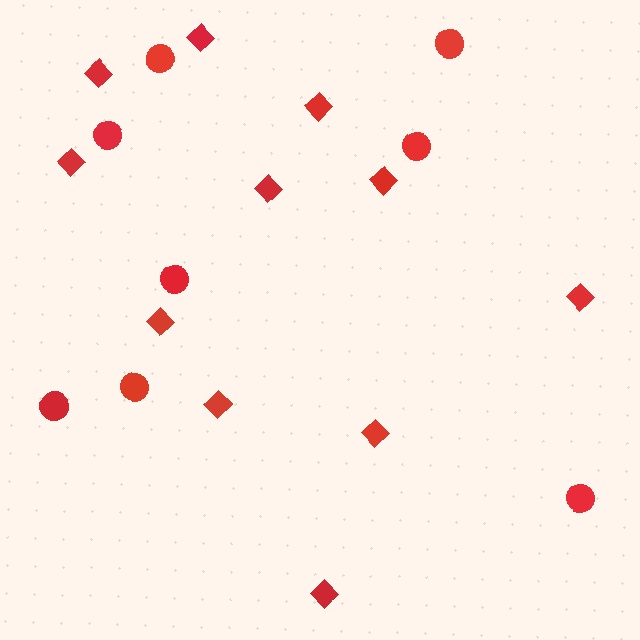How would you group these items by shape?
There are 2 groups: one group of circles (8) and one group of diamonds (11).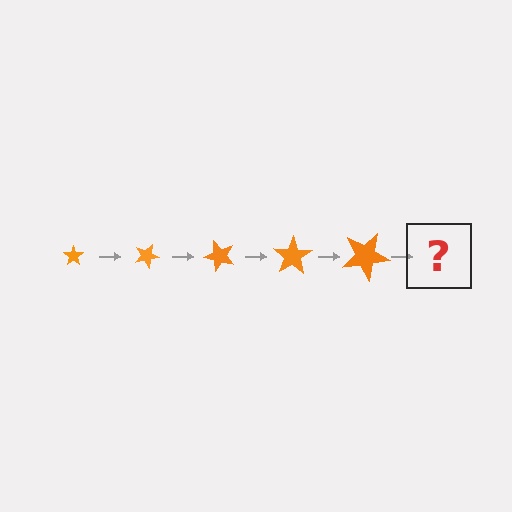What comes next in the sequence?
The next element should be a star, larger than the previous one and rotated 125 degrees from the start.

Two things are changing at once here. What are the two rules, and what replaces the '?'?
The two rules are that the star grows larger each step and it rotates 25 degrees each step. The '?' should be a star, larger than the previous one and rotated 125 degrees from the start.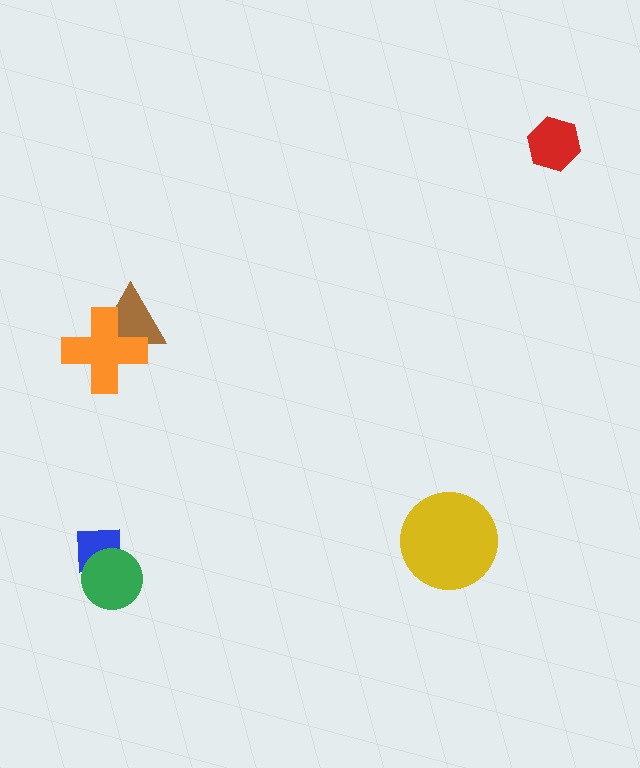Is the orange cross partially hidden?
No, no other shape covers it.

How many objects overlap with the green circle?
1 object overlaps with the green circle.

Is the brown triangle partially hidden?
Yes, it is partially covered by another shape.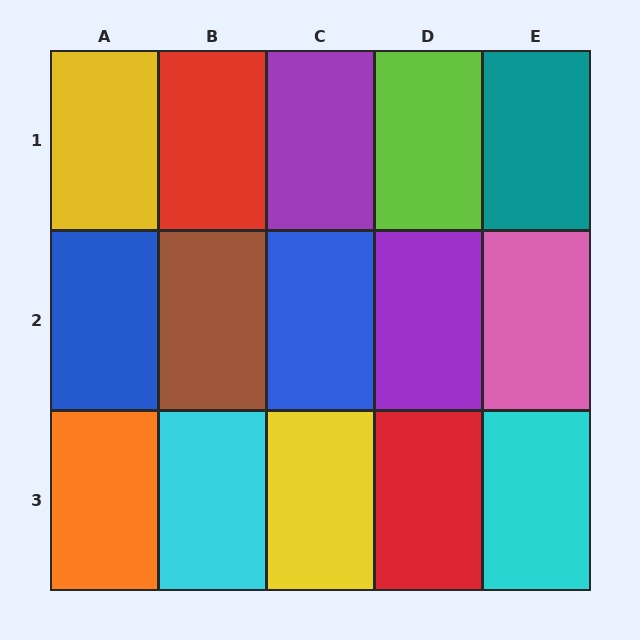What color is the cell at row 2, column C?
Blue.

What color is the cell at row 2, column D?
Purple.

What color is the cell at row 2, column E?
Pink.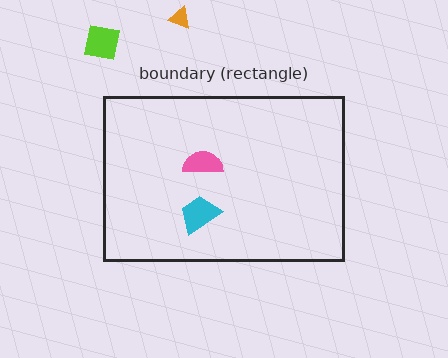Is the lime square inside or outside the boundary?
Outside.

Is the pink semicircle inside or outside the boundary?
Inside.